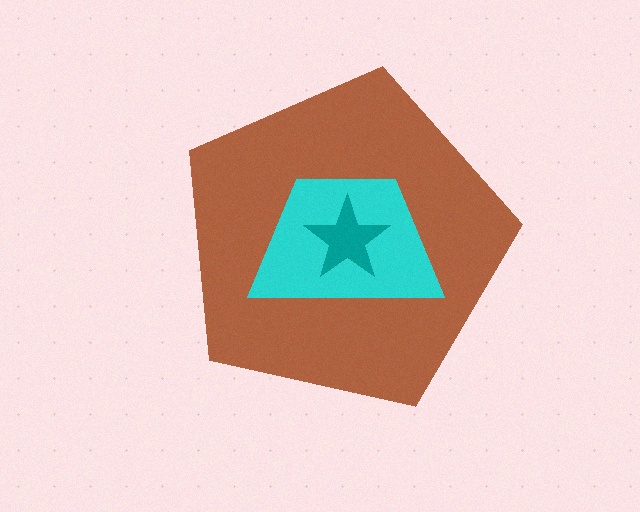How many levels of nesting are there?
3.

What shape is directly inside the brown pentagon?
The cyan trapezoid.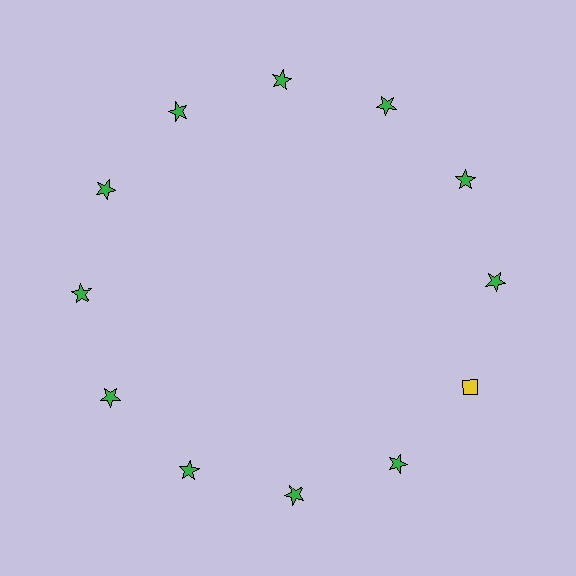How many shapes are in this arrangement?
There are 12 shapes arranged in a ring pattern.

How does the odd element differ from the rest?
It differs in both color (yellow instead of green) and shape (diamond instead of star).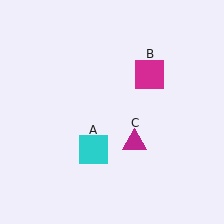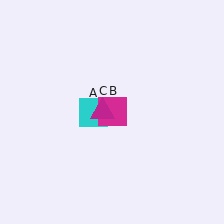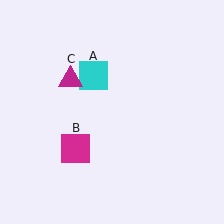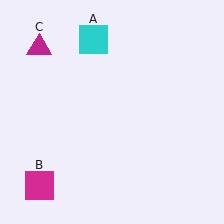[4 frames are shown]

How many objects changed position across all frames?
3 objects changed position: cyan square (object A), magenta square (object B), magenta triangle (object C).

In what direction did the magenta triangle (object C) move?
The magenta triangle (object C) moved up and to the left.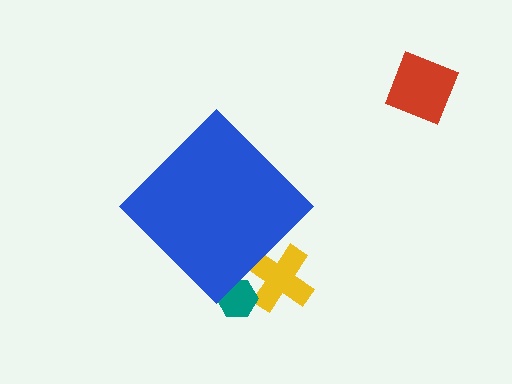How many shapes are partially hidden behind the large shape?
2 shapes are partially hidden.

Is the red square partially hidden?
No, the red square is fully visible.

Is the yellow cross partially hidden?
Yes, the yellow cross is partially hidden behind the blue diamond.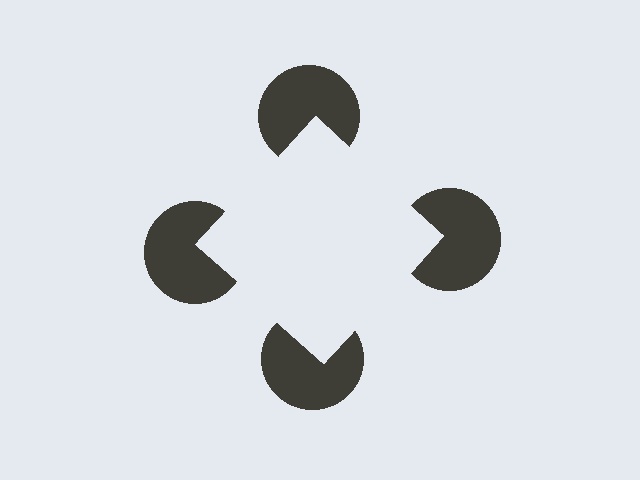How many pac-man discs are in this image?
There are 4 — one at each vertex of the illusory square.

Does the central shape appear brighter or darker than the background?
It typically appears slightly brighter than the background, even though no actual brightness change is drawn.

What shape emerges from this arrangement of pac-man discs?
An illusory square — its edges are inferred from the aligned wedge cuts in the pac-man discs, not physically drawn.